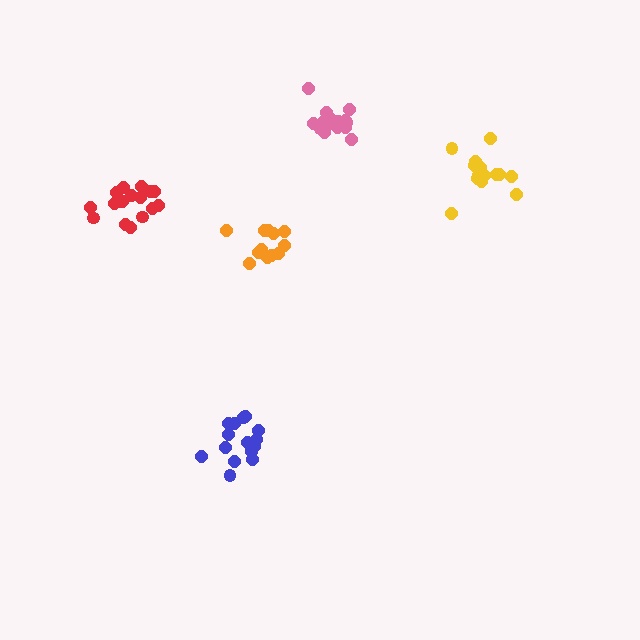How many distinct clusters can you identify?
There are 5 distinct clusters.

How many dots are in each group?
Group 1: 15 dots, Group 2: 17 dots, Group 3: 17 dots, Group 4: 14 dots, Group 5: 12 dots (75 total).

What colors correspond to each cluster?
The clusters are colored: blue, red, pink, yellow, orange.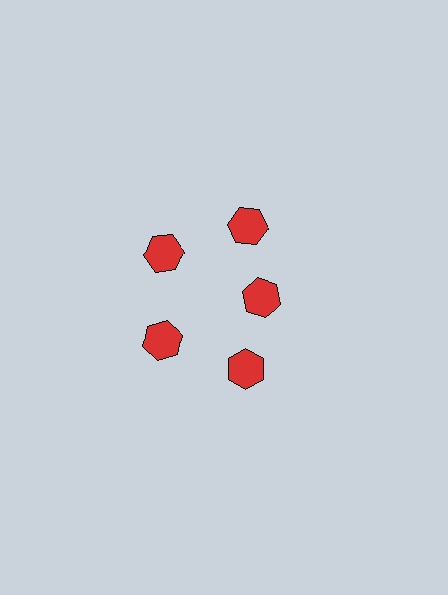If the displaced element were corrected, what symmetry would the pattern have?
It would have 5-fold rotational symmetry — the pattern would map onto itself every 72 degrees.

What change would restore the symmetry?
The symmetry would be restored by moving it outward, back onto the ring so that all 5 hexagons sit at equal angles and equal distance from the center.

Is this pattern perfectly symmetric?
No. The 5 red hexagons are arranged in a ring, but one element near the 3 o'clock position is pulled inward toward the center, breaking the 5-fold rotational symmetry.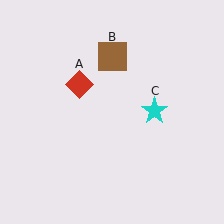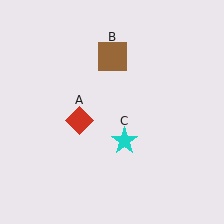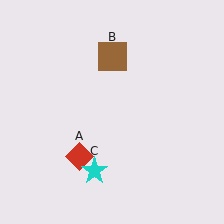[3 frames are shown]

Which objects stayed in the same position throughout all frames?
Brown square (object B) remained stationary.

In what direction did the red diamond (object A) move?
The red diamond (object A) moved down.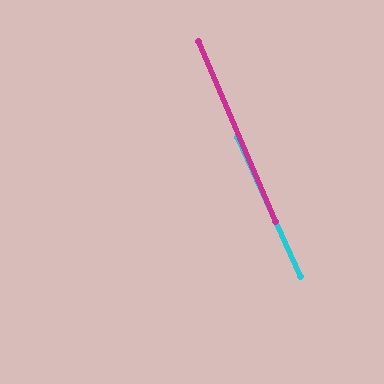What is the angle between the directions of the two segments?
Approximately 1 degree.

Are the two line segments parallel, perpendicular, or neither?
Parallel — their directions differ by only 1.1°.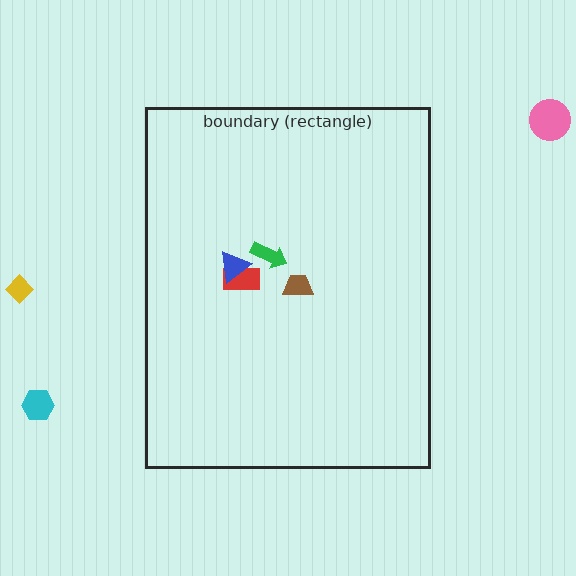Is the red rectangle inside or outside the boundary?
Inside.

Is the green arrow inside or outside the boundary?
Inside.